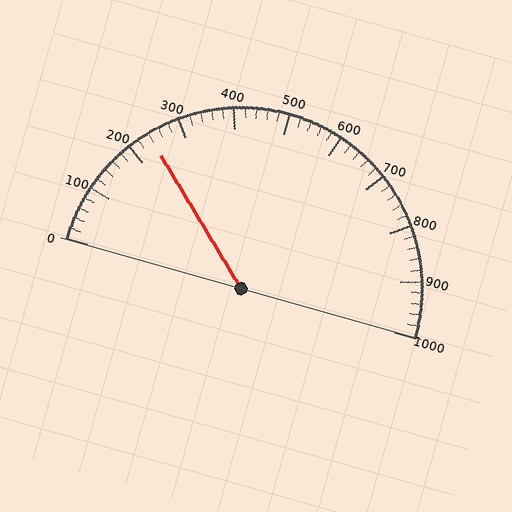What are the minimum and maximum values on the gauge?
The gauge ranges from 0 to 1000.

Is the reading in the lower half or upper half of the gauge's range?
The reading is in the lower half of the range (0 to 1000).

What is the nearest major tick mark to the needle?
The nearest major tick mark is 200.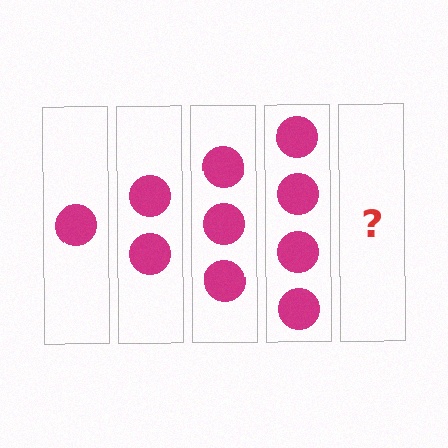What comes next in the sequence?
The next element should be 5 circles.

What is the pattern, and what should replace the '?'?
The pattern is that each step adds one more circle. The '?' should be 5 circles.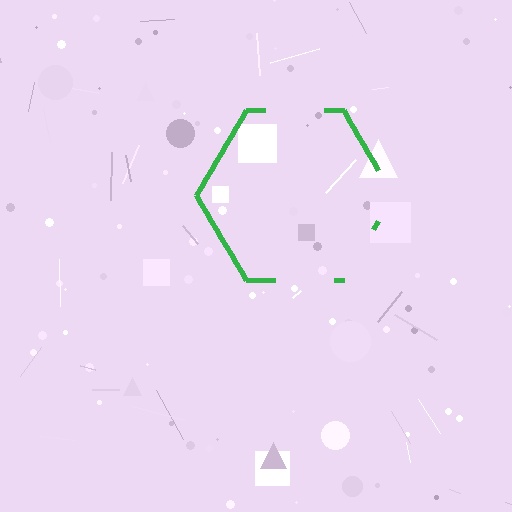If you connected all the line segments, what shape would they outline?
They would outline a hexagon.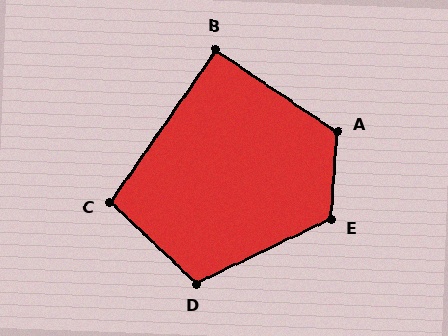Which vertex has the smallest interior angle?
B, at approximately 90 degrees.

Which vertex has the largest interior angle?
A, at approximately 120 degrees.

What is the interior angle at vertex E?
Approximately 120 degrees (obtuse).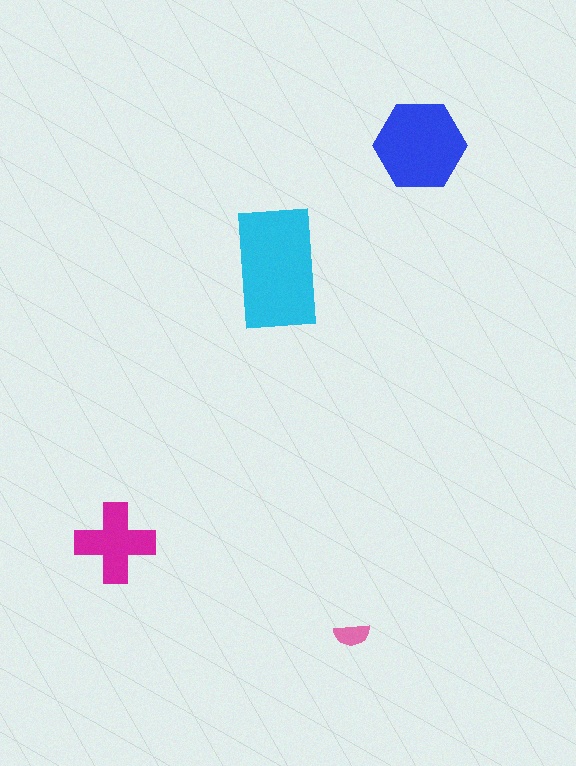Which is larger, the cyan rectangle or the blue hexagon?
The cyan rectangle.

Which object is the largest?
The cyan rectangle.